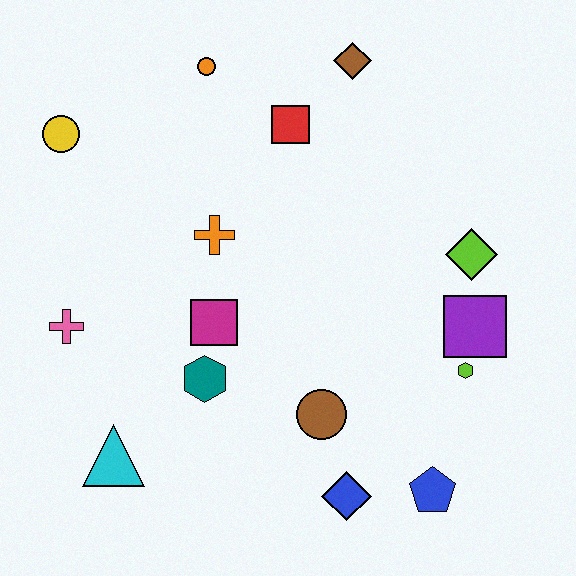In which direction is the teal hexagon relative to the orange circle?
The teal hexagon is below the orange circle.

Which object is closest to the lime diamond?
The purple square is closest to the lime diamond.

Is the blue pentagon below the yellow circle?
Yes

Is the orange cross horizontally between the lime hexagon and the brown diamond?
No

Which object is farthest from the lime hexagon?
The yellow circle is farthest from the lime hexagon.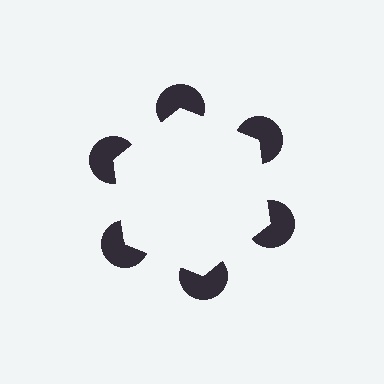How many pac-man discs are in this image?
There are 6 — one at each vertex of the illusory hexagon.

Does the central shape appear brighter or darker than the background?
It typically appears slightly brighter than the background, even though no actual brightness change is drawn.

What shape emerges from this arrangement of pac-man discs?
An illusory hexagon — its edges are inferred from the aligned wedge cuts in the pac-man discs, not physically drawn.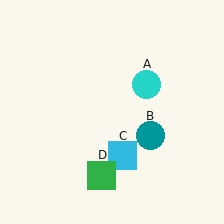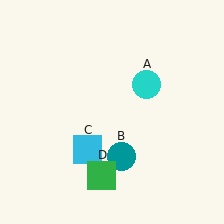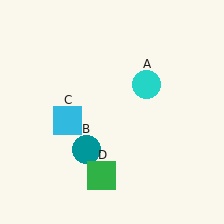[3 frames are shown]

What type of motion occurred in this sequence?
The teal circle (object B), cyan square (object C) rotated clockwise around the center of the scene.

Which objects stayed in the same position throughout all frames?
Cyan circle (object A) and green square (object D) remained stationary.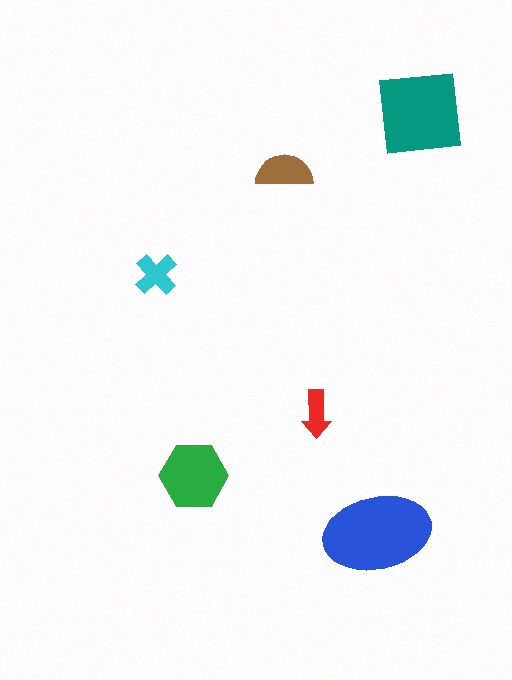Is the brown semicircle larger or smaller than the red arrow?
Larger.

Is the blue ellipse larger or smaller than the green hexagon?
Larger.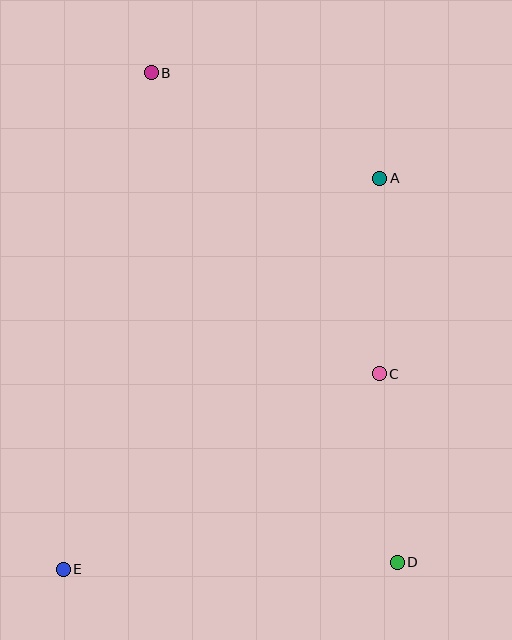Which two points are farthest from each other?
Points B and D are farthest from each other.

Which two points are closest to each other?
Points C and D are closest to each other.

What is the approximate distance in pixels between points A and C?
The distance between A and C is approximately 195 pixels.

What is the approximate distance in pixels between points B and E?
The distance between B and E is approximately 504 pixels.